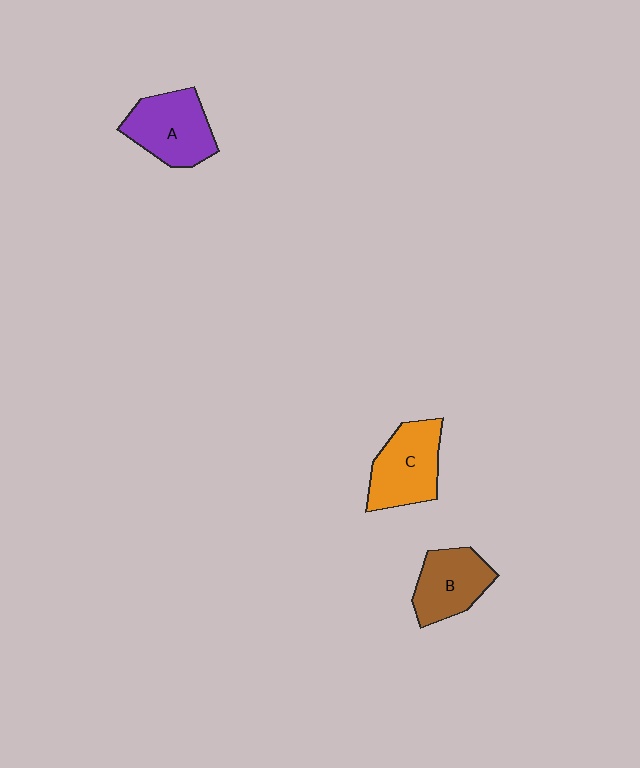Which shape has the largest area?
Shape A (purple).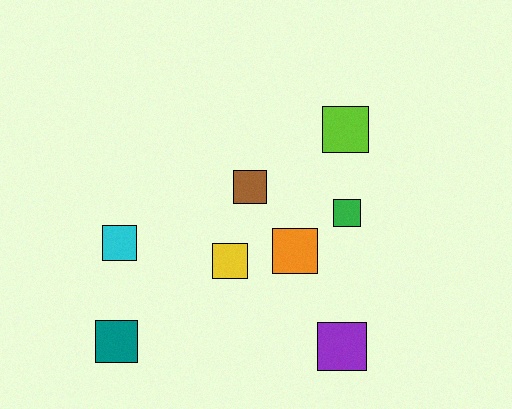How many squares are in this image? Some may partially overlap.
There are 8 squares.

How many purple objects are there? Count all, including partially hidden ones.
There is 1 purple object.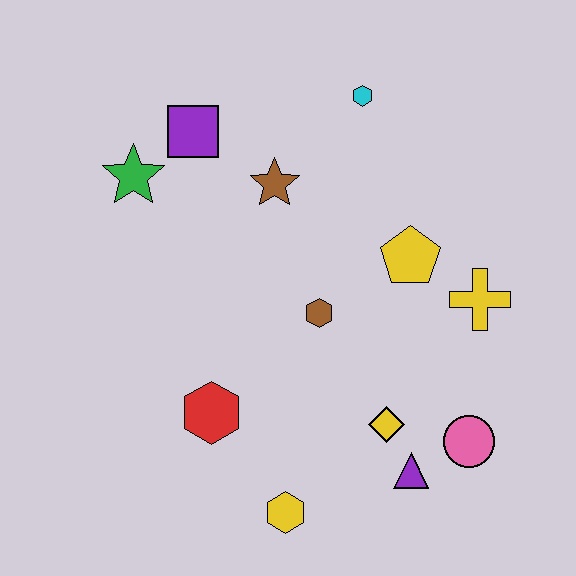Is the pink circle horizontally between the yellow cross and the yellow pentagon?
Yes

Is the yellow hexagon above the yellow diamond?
No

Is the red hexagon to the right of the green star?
Yes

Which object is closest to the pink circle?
The purple triangle is closest to the pink circle.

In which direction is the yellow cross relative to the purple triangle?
The yellow cross is above the purple triangle.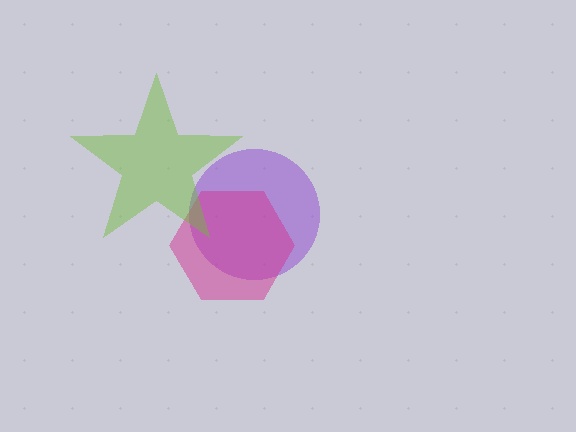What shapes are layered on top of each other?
The layered shapes are: a purple circle, a magenta hexagon, a lime star.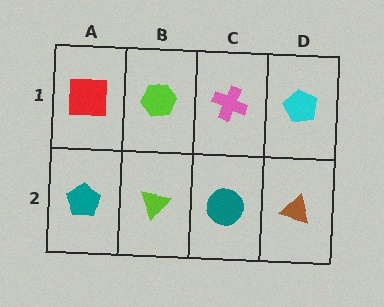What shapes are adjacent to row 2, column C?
A pink cross (row 1, column C), a lime triangle (row 2, column B), a brown triangle (row 2, column D).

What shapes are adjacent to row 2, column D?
A cyan pentagon (row 1, column D), a teal circle (row 2, column C).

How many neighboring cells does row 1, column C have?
3.